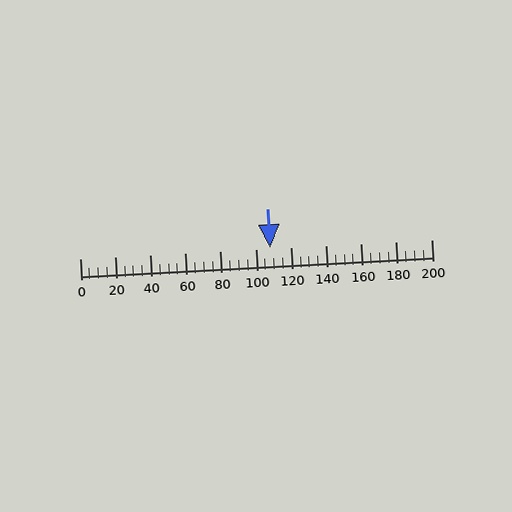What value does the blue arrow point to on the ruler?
The blue arrow points to approximately 108.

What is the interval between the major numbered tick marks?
The major tick marks are spaced 20 units apart.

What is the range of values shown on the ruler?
The ruler shows values from 0 to 200.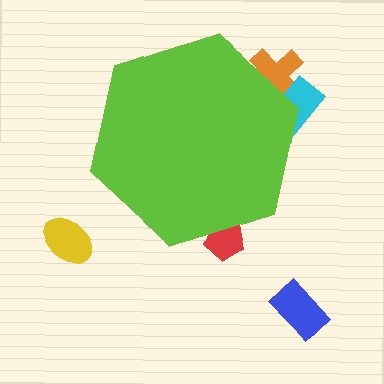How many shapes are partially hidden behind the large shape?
3 shapes are partially hidden.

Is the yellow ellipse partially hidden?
No, the yellow ellipse is fully visible.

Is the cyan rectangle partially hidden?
Yes, the cyan rectangle is partially hidden behind the lime hexagon.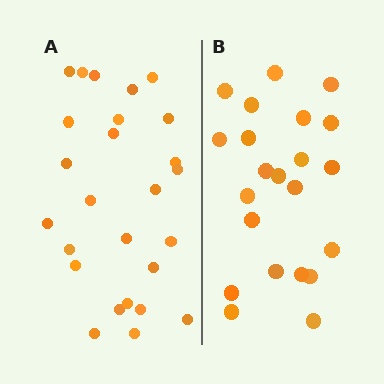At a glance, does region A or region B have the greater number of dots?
Region A (the left region) has more dots.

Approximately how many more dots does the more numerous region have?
Region A has about 4 more dots than region B.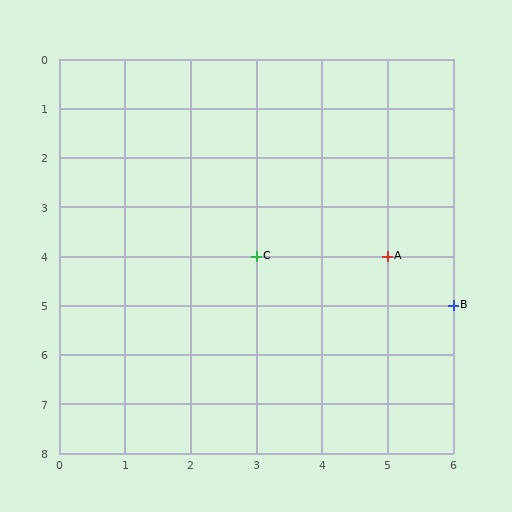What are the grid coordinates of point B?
Point B is at grid coordinates (6, 5).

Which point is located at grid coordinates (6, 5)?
Point B is at (6, 5).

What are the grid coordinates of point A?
Point A is at grid coordinates (5, 4).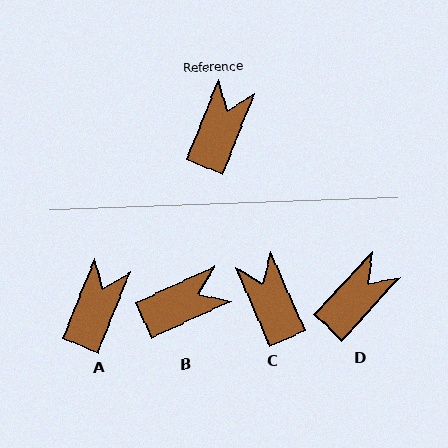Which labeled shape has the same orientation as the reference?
A.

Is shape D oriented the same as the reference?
No, it is off by about 21 degrees.